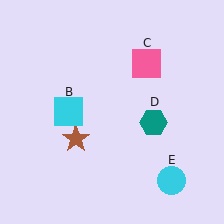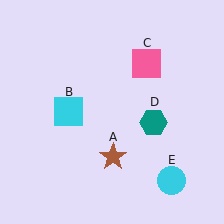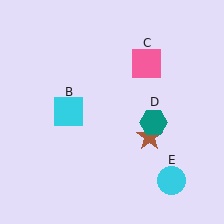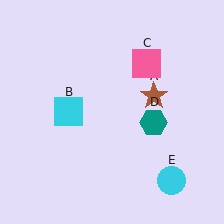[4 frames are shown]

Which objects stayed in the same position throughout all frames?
Cyan square (object B) and pink square (object C) and teal hexagon (object D) and cyan circle (object E) remained stationary.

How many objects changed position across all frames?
1 object changed position: brown star (object A).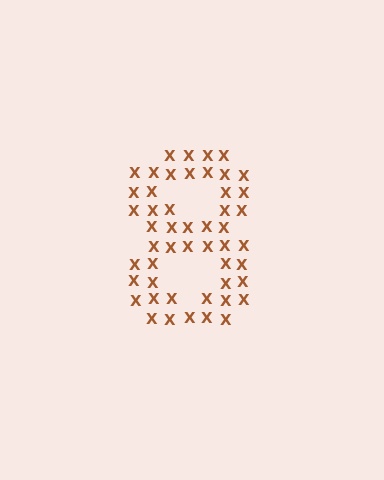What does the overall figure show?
The overall figure shows the digit 8.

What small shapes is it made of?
It is made of small letter X's.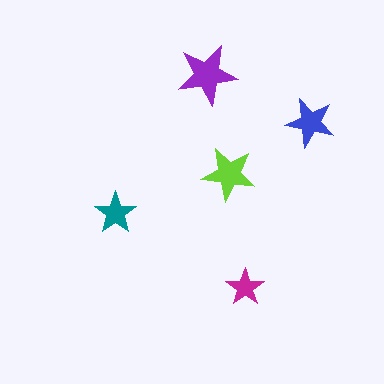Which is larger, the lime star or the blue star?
The lime one.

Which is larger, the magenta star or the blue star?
The blue one.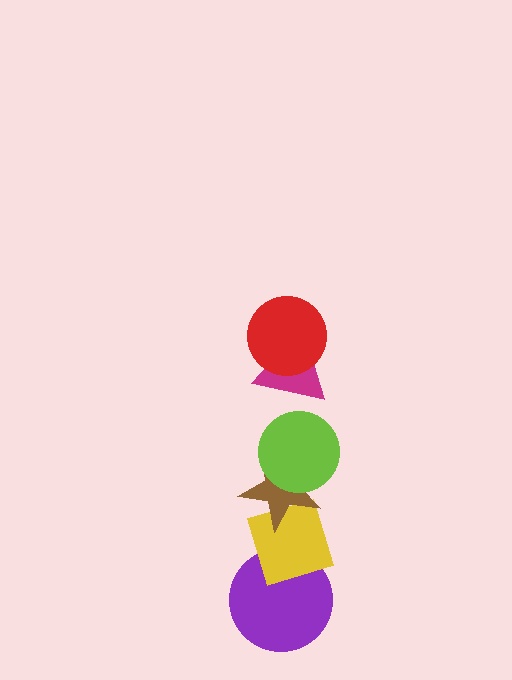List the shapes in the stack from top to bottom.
From top to bottom: the red circle, the magenta triangle, the lime circle, the brown star, the yellow diamond, the purple circle.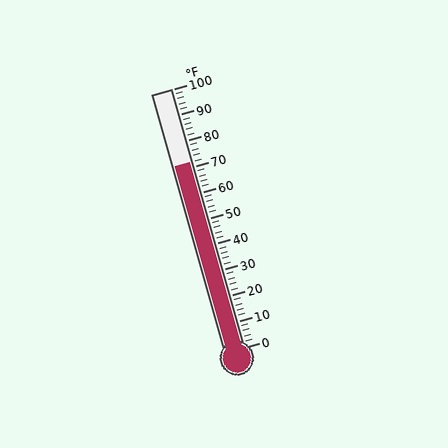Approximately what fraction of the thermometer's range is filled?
The thermometer is filled to approximately 70% of its range.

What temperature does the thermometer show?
The thermometer shows approximately 72°F.